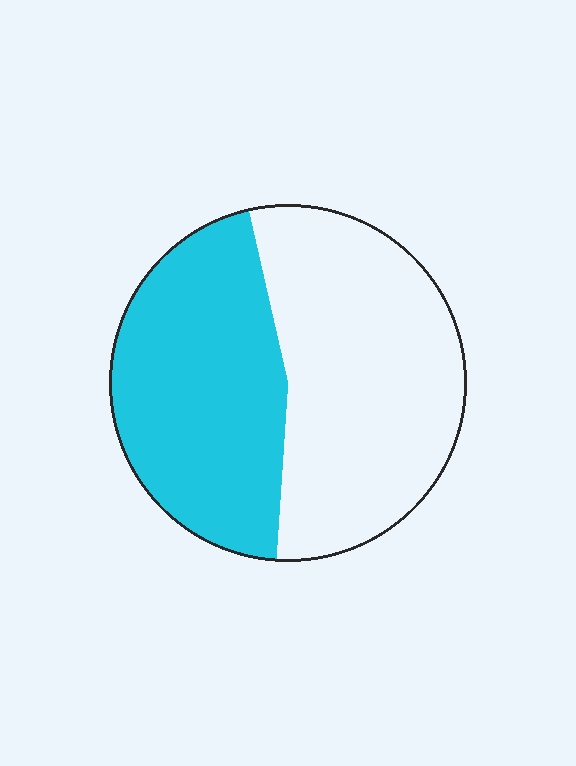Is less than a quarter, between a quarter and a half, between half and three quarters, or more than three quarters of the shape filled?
Between a quarter and a half.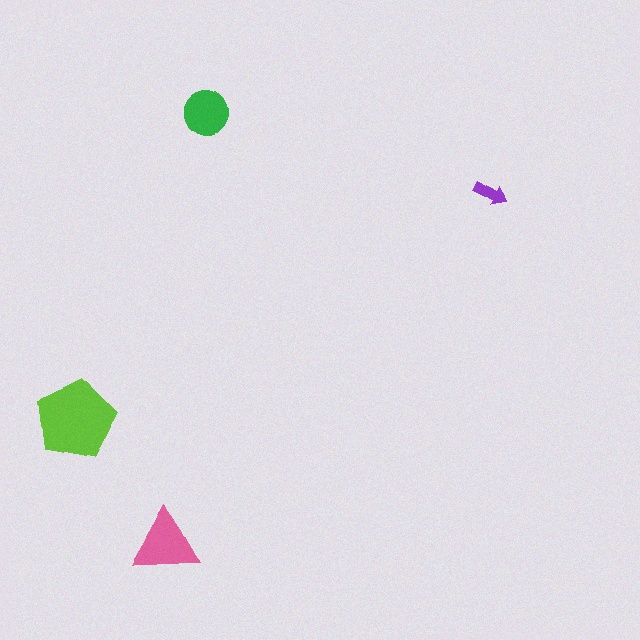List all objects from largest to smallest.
The lime pentagon, the pink triangle, the green circle, the purple arrow.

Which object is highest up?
The green circle is topmost.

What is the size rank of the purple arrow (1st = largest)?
4th.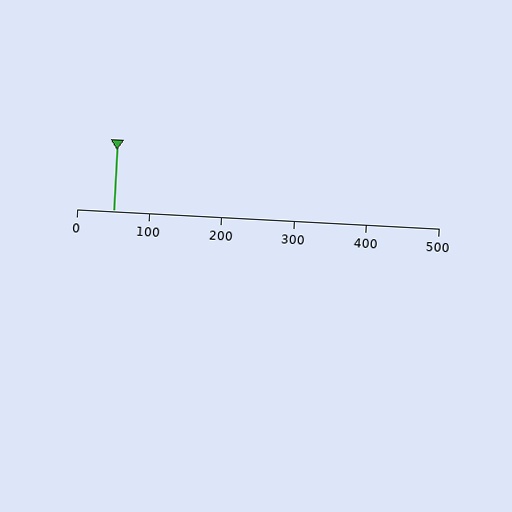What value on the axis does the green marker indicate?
The marker indicates approximately 50.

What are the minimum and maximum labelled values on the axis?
The axis runs from 0 to 500.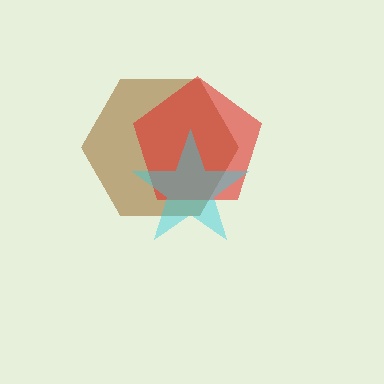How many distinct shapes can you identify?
There are 3 distinct shapes: a brown hexagon, a red pentagon, a cyan star.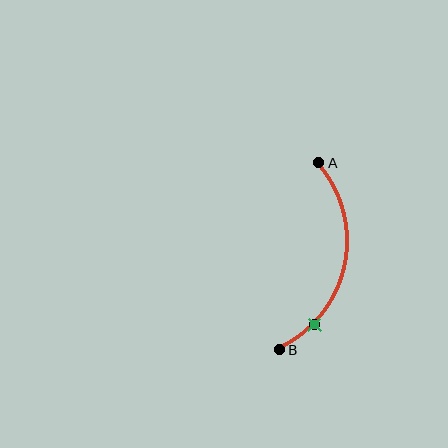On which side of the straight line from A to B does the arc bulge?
The arc bulges to the right of the straight line connecting A and B.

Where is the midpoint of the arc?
The arc midpoint is the point on the curve farthest from the straight line joining A and B. It sits to the right of that line.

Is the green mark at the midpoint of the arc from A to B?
No. The green mark lies on the arc but is closer to endpoint B. The arc midpoint would be at the point on the curve equidistant along the arc from both A and B.